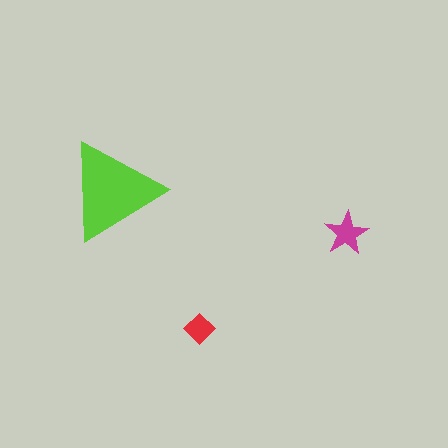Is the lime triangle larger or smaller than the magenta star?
Larger.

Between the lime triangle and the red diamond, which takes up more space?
The lime triangle.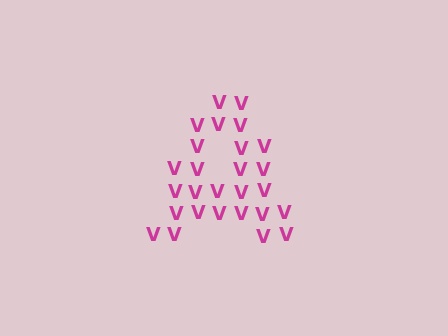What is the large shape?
The large shape is the letter A.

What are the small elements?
The small elements are letter V's.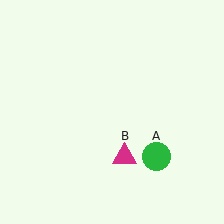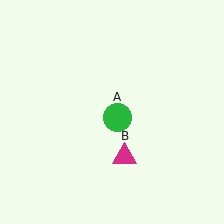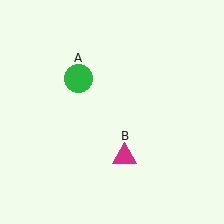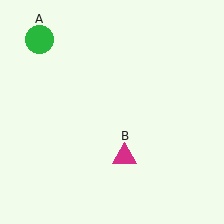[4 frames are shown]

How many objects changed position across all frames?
1 object changed position: green circle (object A).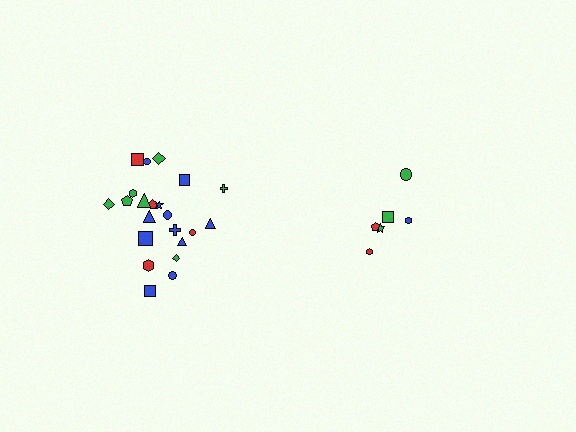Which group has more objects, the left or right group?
The left group.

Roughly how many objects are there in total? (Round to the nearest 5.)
Roughly 30 objects in total.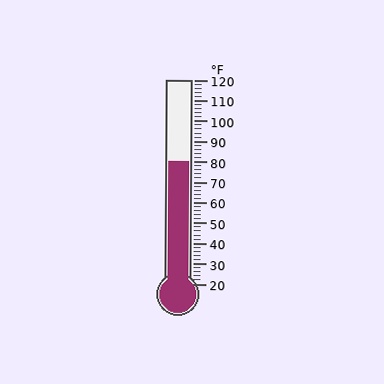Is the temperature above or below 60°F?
The temperature is above 60°F.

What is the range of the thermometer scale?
The thermometer scale ranges from 20°F to 120°F.